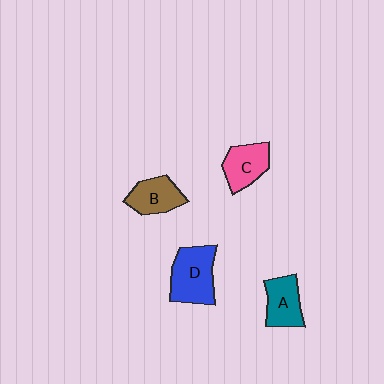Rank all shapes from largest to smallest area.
From largest to smallest: D (blue), C (pink), A (teal), B (brown).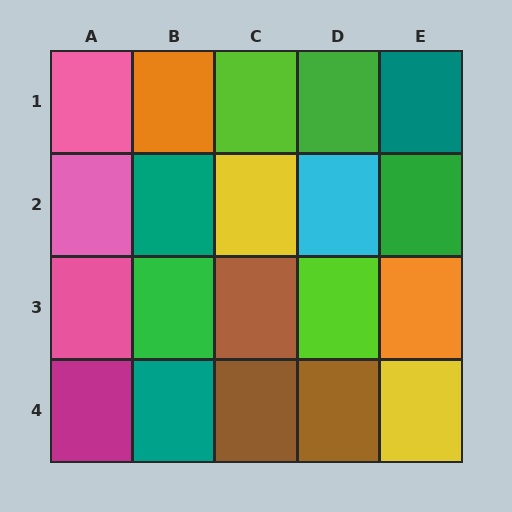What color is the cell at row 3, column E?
Orange.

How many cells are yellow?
2 cells are yellow.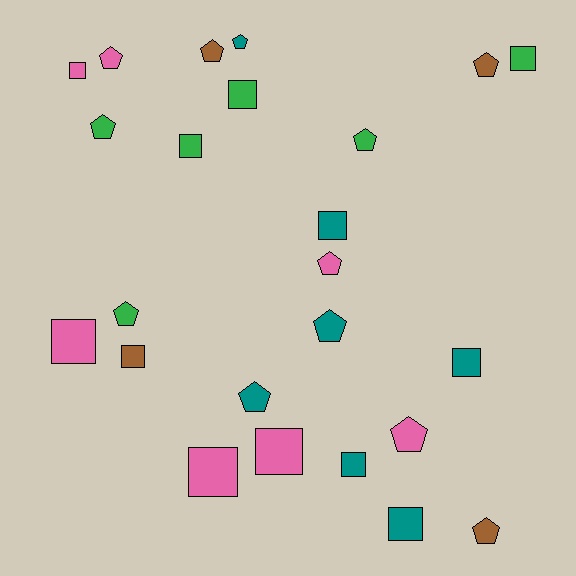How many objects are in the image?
There are 24 objects.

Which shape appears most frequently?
Square, with 12 objects.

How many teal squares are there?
There are 4 teal squares.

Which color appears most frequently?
Pink, with 7 objects.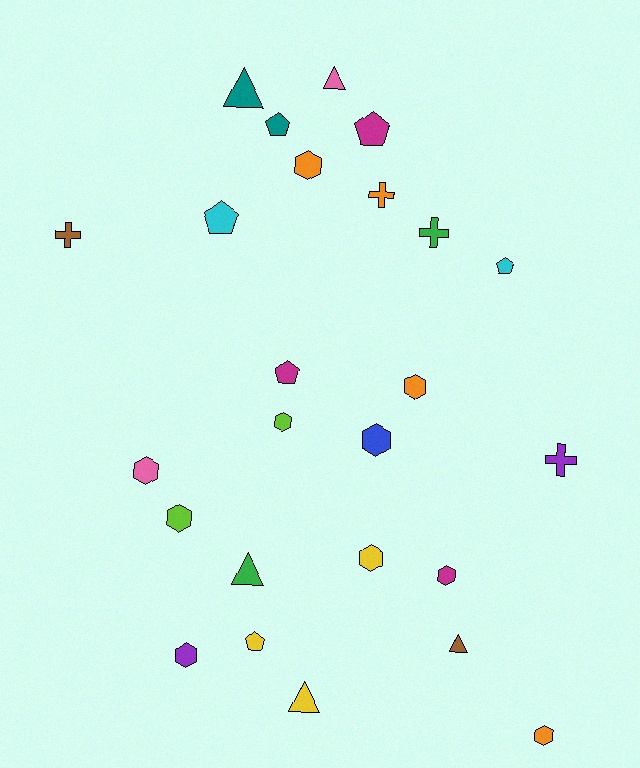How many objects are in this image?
There are 25 objects.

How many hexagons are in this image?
There are 10 hexagons.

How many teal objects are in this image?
There are 2 teal objects.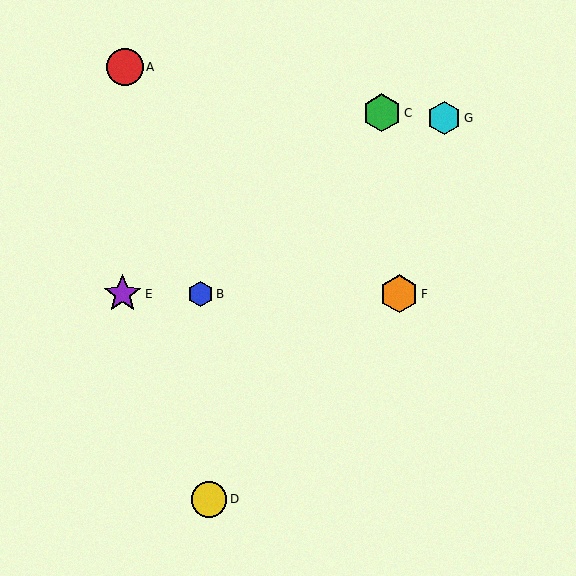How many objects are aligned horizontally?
3 objects (B, E, F) are aligned horizontally.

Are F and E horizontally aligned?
Yes, both are at y≈294.